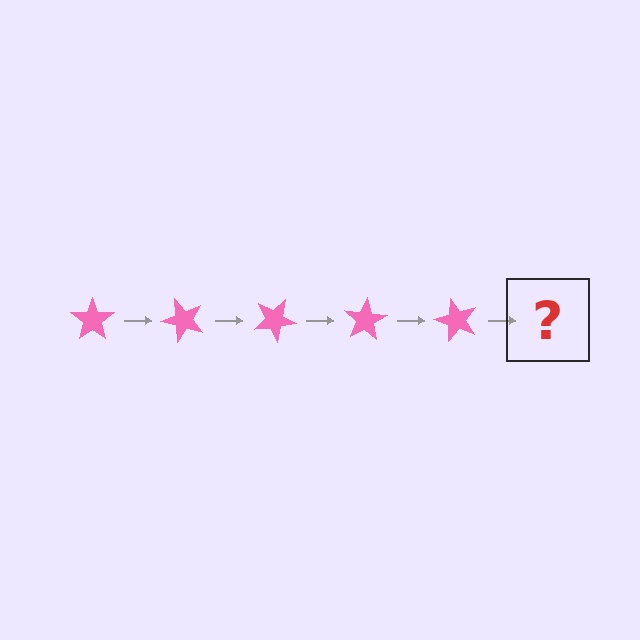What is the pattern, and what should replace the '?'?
The pattern is that the star rotates 50 degrees each step. The '?' should be a pink star rotated 250 degrees.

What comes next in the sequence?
The next element should be a pink star rotated 250 degrees.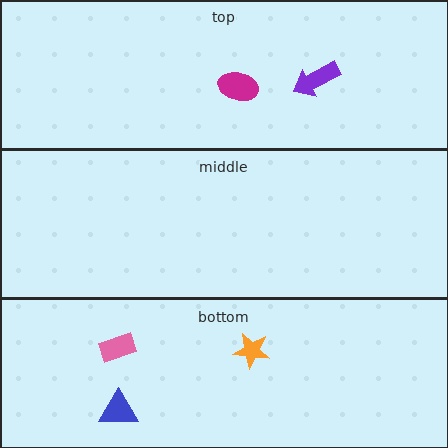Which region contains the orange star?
The bottom region.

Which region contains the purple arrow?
The top region.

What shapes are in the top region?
The magenta ellipse, the purple arrow.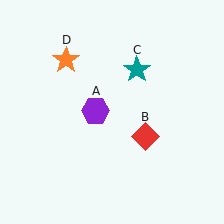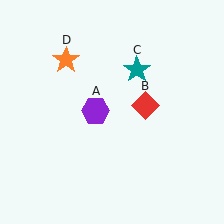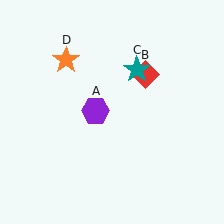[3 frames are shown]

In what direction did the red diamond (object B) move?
The red diamond (object B) moved up.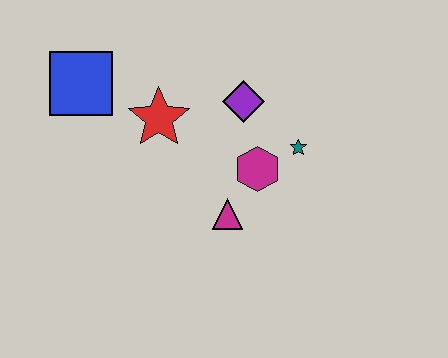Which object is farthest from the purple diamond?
The blue square is farthest from the purple diamond.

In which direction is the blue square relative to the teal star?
The blue square is to the left of the teal star.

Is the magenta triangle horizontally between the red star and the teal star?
Yes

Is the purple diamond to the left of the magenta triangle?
No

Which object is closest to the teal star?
The magenta hexagon is closest to the teal star.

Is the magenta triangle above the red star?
No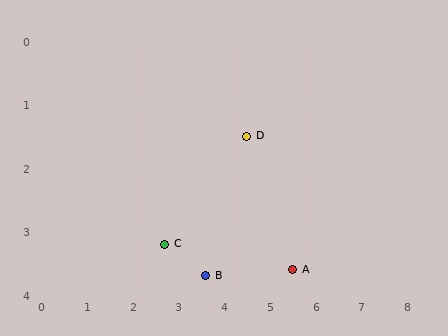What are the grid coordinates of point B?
Point B is at approximately (3.6, 3.7).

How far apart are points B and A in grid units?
Points B and A are about 1.9 grid units apart.